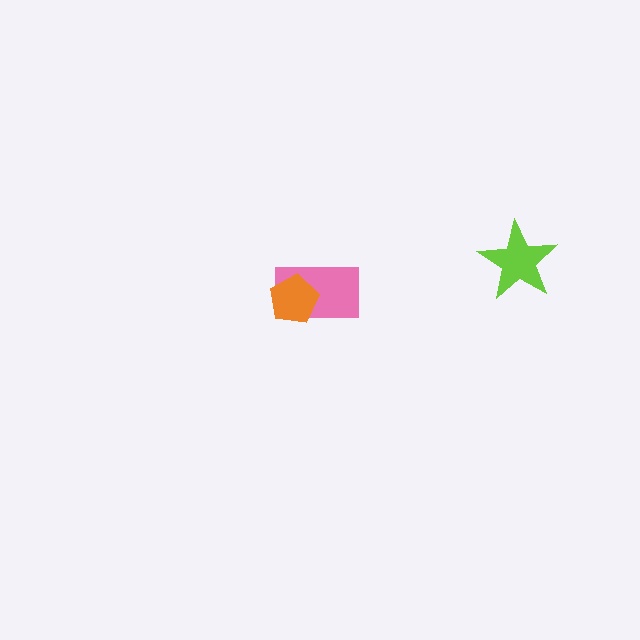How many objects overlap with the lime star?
0 objects overlap with the lime star.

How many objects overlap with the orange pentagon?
1 object overlaps with the orange pentagon.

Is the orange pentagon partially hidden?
No, no other shape covers it.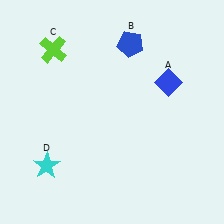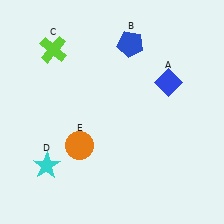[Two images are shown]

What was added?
An orange circle (E) was added in Image 2.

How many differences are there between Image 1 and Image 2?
There is 1 difference between the two images.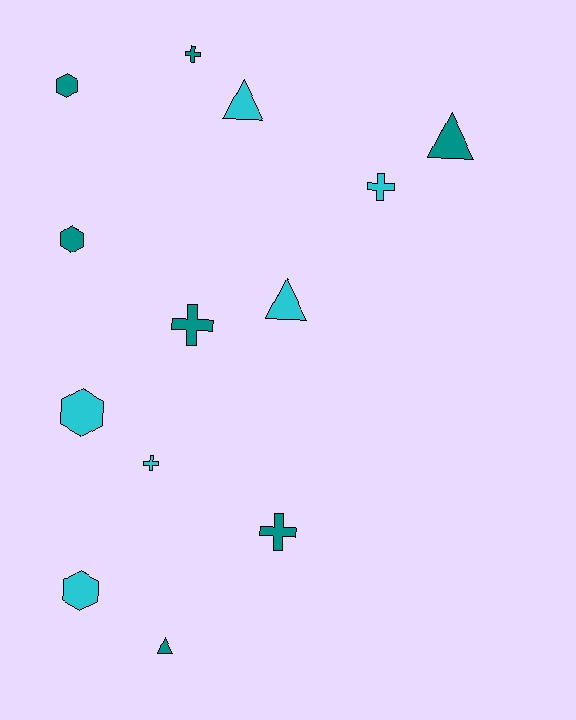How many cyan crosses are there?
There are 2 cyan crosses.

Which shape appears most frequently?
Cross, with 5 objects.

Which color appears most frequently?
Teal, with 7 objects.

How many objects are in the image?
There are 13 objects.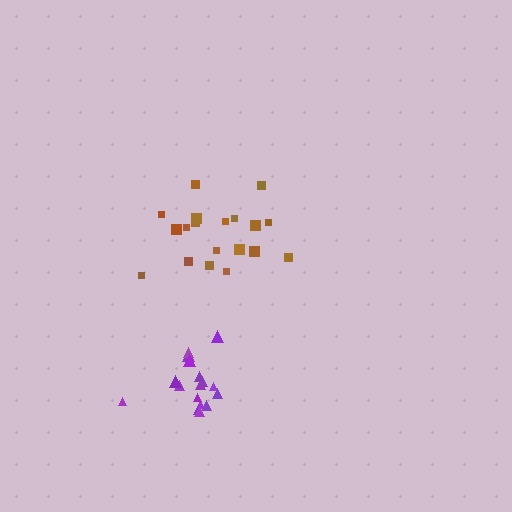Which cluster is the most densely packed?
Purple.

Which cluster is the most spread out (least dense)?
Brown.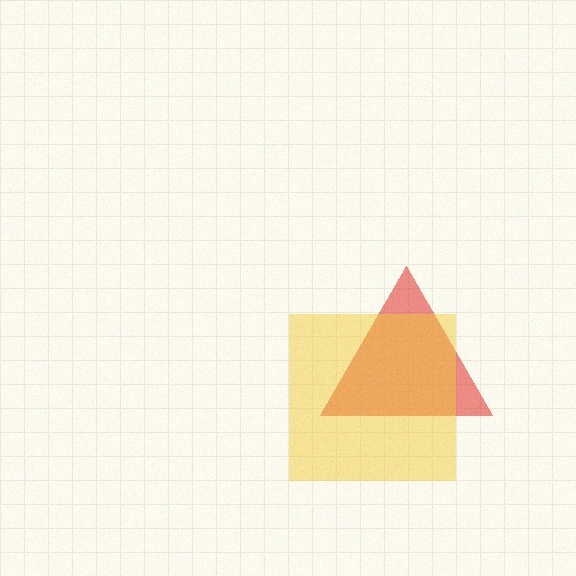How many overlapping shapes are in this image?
There are 2 overlapping shapes in the image.